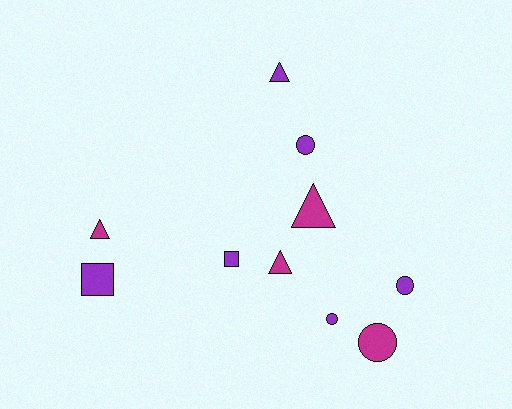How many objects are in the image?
There are 10 objects.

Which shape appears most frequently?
Triangle, with 4 objects.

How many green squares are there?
There are no green squares.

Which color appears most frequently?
Purple, with 6 objects.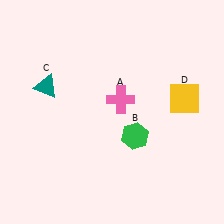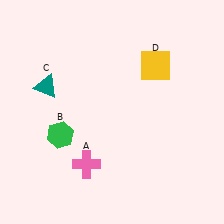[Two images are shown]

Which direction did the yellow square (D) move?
The yellow square (D) moved up.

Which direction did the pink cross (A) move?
The pink cross (A) moved down.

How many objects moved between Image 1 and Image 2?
3 objects moved between the two images.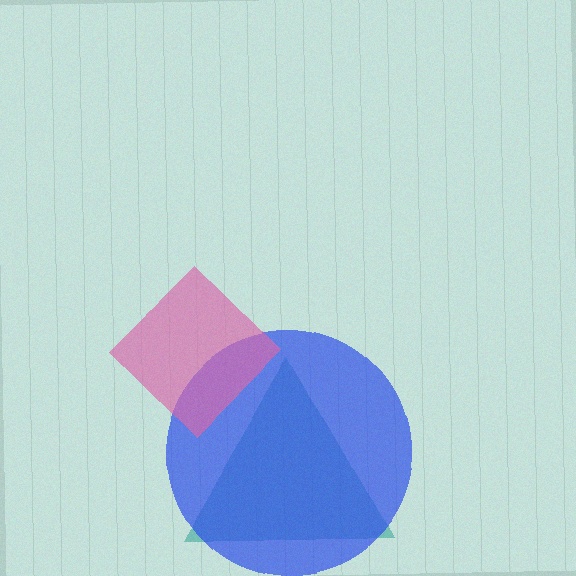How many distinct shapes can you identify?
There are 3 distinct shapes: a teal triangle, a blue circle, a pink diamond.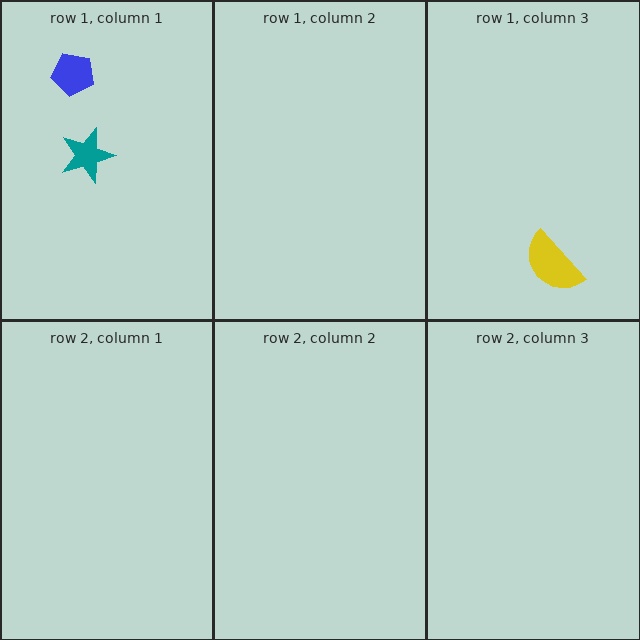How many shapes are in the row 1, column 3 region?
1.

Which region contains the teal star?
The row 1, column 1 region.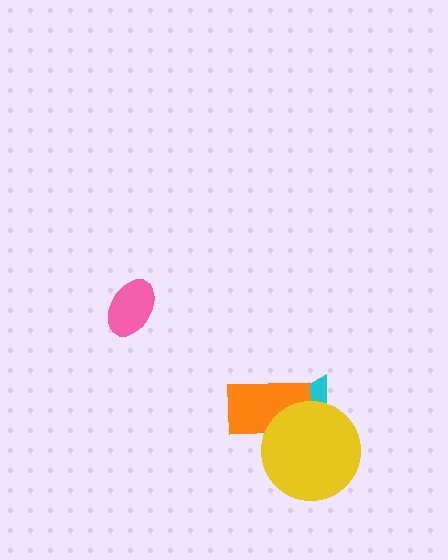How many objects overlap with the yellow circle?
2 objects overlap with the yellow circle.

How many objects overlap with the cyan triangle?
2 objects overlap with the cyan triangle.